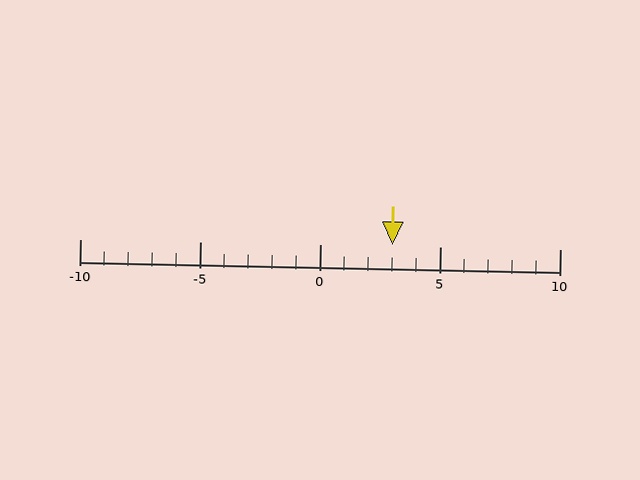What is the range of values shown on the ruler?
The ruler shows values from -10 to 10.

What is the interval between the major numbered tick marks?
The major tick marks are spaced 5 units apart.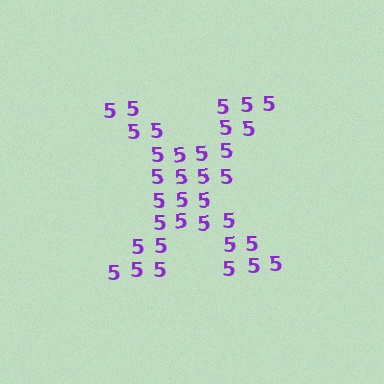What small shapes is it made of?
It is made of small digit 5's.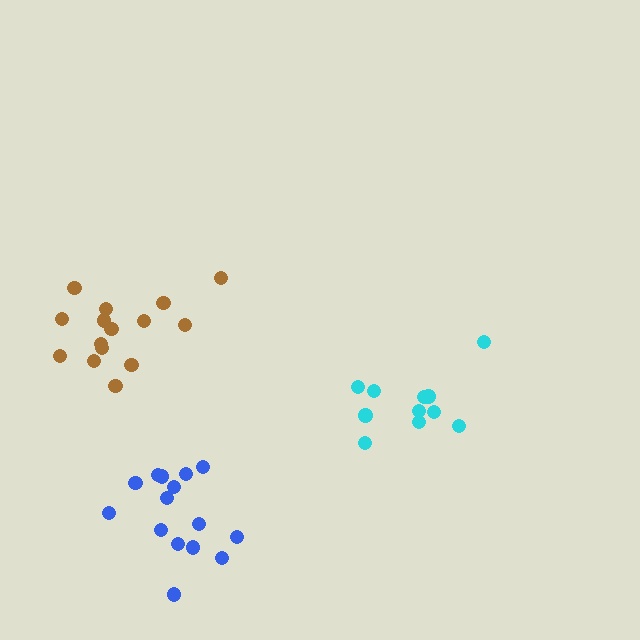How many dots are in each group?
Group 1: 11 dots, Group 2: 15 dots, Group 3: 15 dots (41 total).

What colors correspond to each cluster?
The clusters are colored: cyan, brown, blue.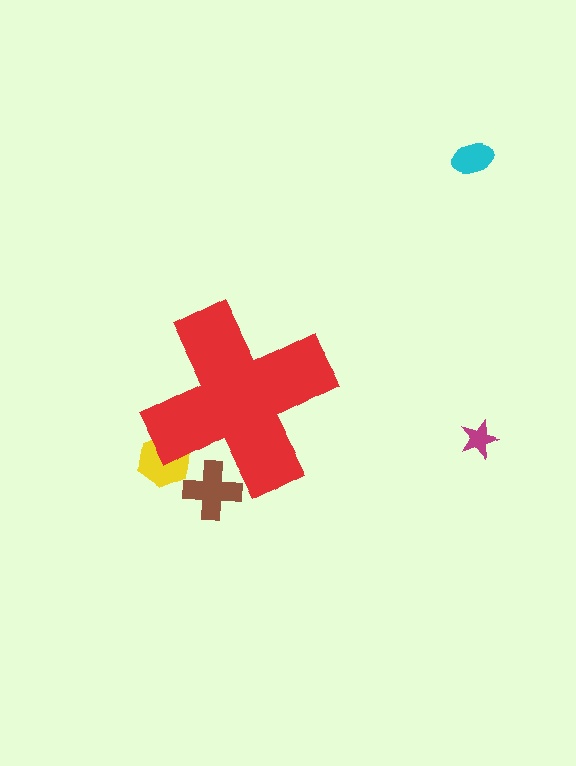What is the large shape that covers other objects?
A red cross.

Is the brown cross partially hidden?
Yes, the brown cross is partially hidden behind the red cross.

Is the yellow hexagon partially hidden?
Yes, the yellow hexagon is partially hidden behind the red cross.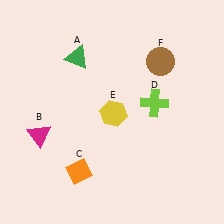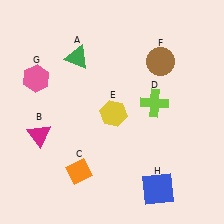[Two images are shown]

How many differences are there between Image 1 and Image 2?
There are 2 differences between the two images.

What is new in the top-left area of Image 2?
A pink hexagon (G) was added in the top-left area of Image 2.